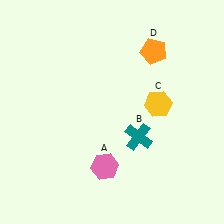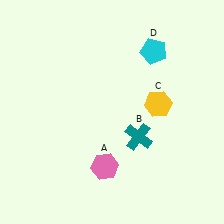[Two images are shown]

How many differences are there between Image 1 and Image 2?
There is 1 difference between the two images.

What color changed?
The pentagon (D) changed from orange in Image 1 to cyan in Image 2.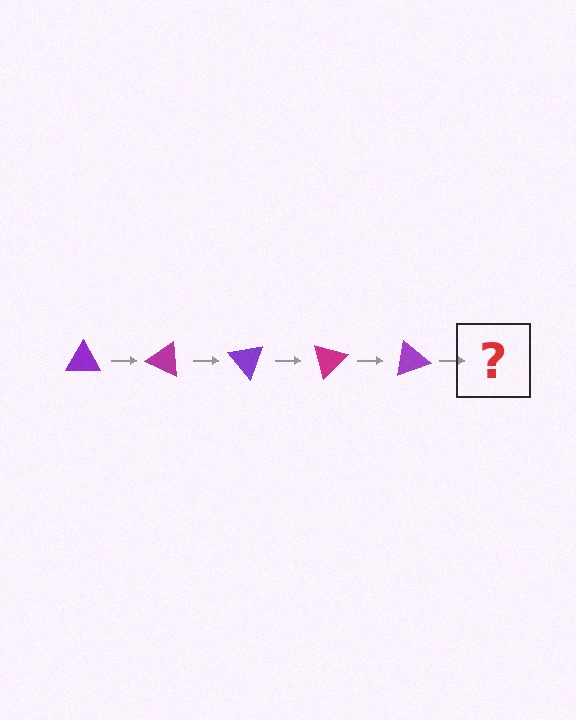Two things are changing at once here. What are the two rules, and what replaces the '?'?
The two rules are that it rotates 25 degrees each step and the color cycles through purple and magenta. The '?' should be a magenta triangle, rotated 125 degrees from the start.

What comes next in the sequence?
The next element should be a magenta triangle, rotated 125 degrees from the start.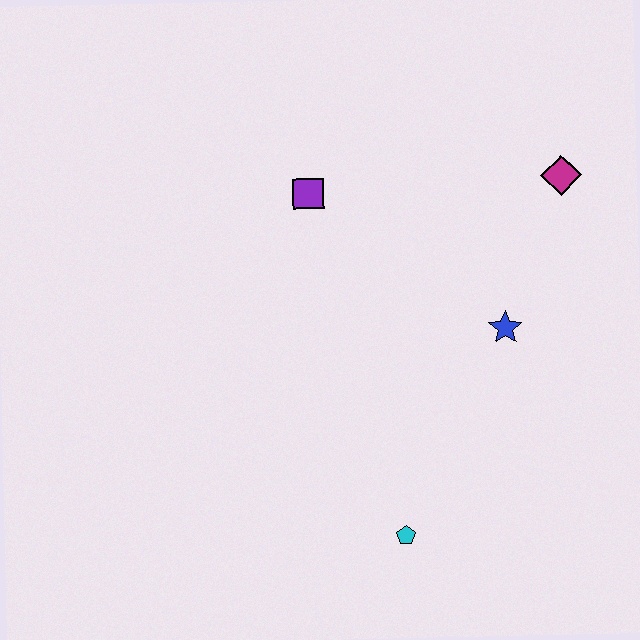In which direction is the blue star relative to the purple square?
The blue star is to the right of the purple square.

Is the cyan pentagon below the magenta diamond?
Yes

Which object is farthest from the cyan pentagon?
The magenta diamond is farthest from the cyan pentagon.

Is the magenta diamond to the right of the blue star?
Yes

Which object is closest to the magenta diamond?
The blue star is closest to the magenta diamond.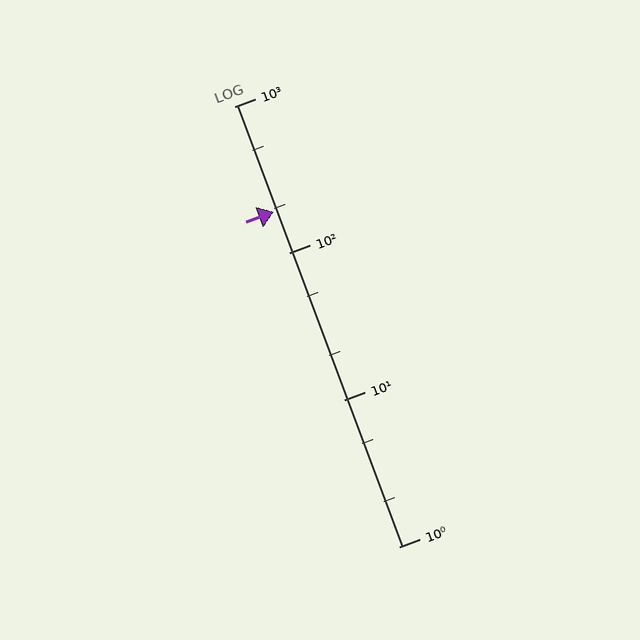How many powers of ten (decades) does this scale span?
The scale spans 3 decades, from 1 to 1000.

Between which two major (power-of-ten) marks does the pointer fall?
The pointer is between 100 and 1000.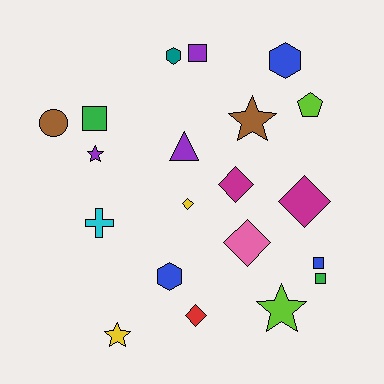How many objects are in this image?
There are 20 objects.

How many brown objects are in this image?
There are 2 brown objects.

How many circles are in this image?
There is 1 circle.